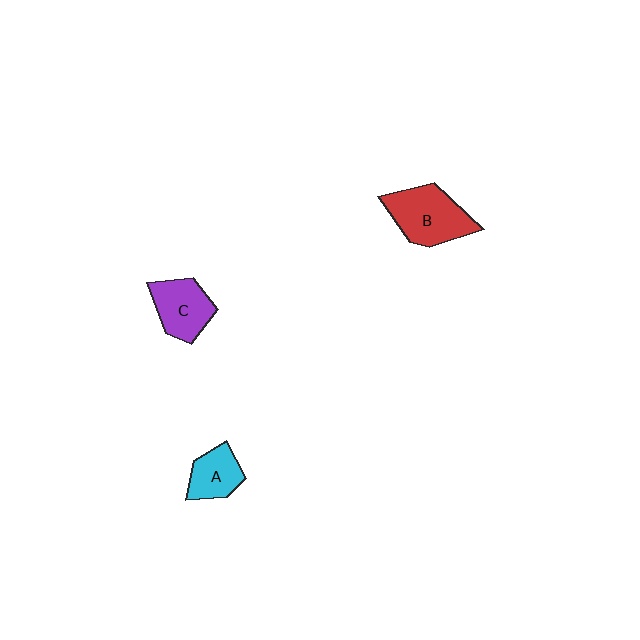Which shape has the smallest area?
Shape A (cyan).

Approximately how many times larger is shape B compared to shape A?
Approximately 1.7 times.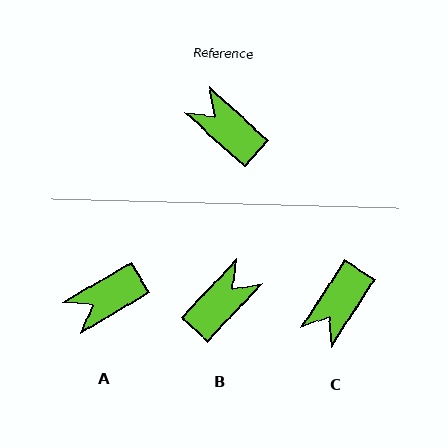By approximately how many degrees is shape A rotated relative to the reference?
Approximately 72 degrees counter-clockwise.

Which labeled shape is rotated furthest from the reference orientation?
C, about 100 degrees away.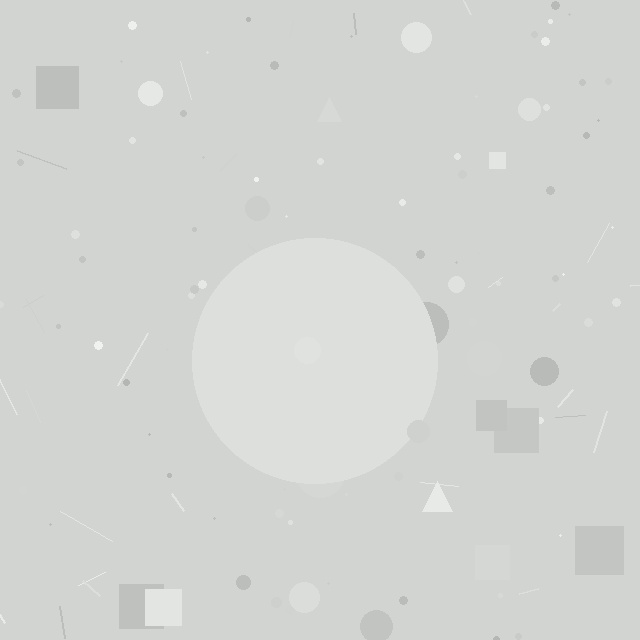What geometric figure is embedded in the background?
A circle is embedded in the background.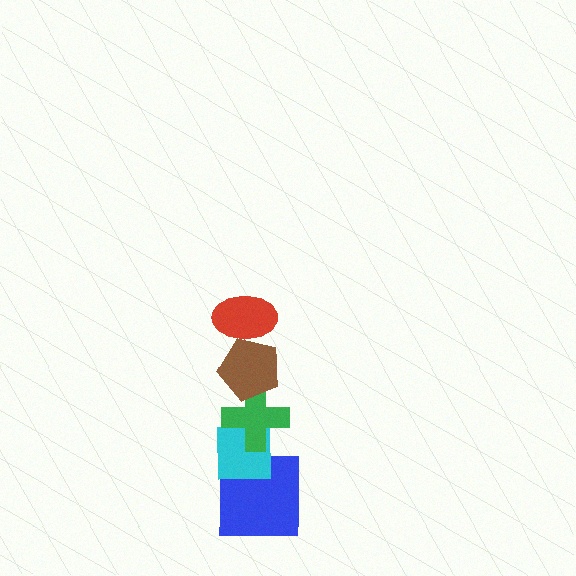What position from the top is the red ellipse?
The red ellipse is 1st from the top.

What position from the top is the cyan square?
The cyan square is 4th from the top.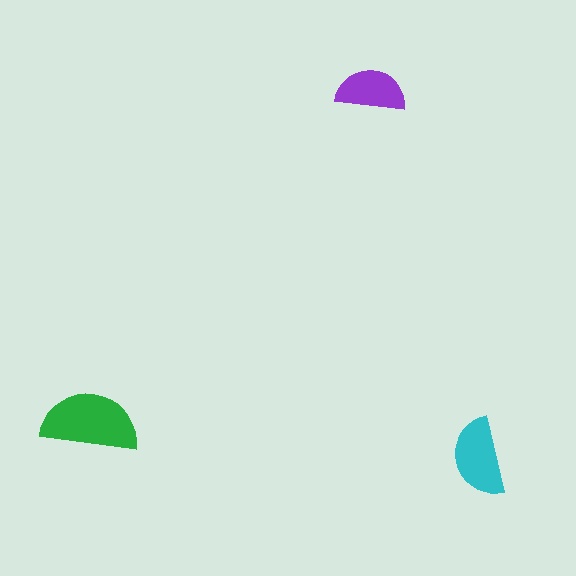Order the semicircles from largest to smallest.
the green one, the cyan one, the purple one.